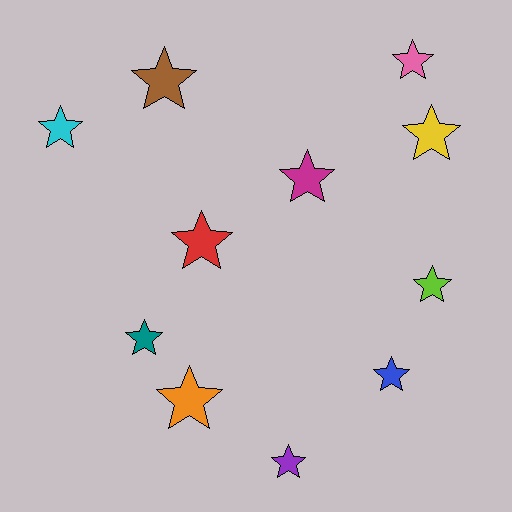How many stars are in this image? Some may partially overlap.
There are 11 stars.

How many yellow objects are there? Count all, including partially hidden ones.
There is 1 yellow object.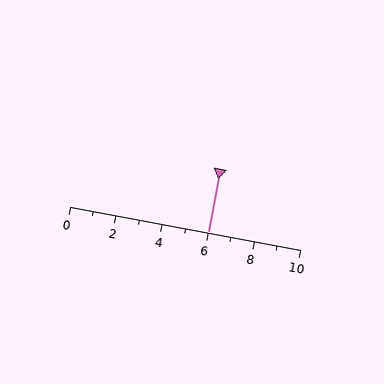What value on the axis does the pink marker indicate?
The marker indicates approximately 6.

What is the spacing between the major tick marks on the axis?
The major ticks are spaced 2 apart.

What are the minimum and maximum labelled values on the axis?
The axis runs from 0 to 10.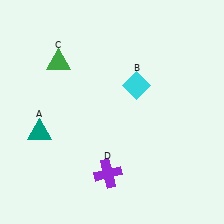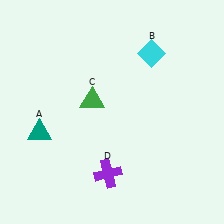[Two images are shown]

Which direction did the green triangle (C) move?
The green triangle (C) moved down.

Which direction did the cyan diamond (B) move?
The cyan diamond (B) moved up.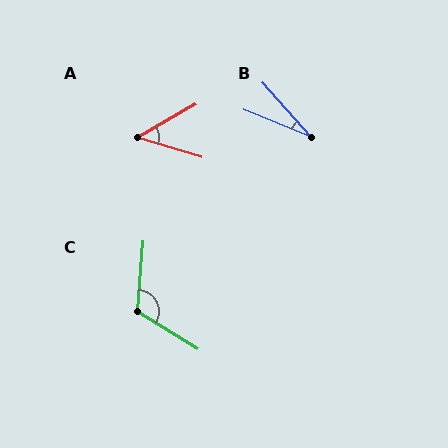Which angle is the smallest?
B, at approximately 26 degrees.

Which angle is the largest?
C, at approximately 118 degrees.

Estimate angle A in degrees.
Approximately 47 degrees.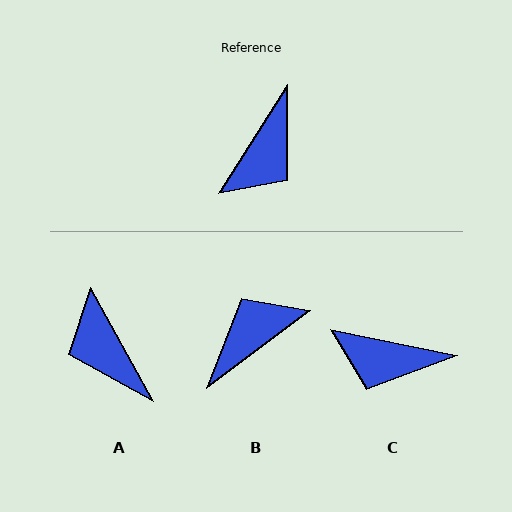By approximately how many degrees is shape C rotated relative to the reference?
Approximately 70 degrees clockwise.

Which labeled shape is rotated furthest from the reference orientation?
B, about 159 degrees away.